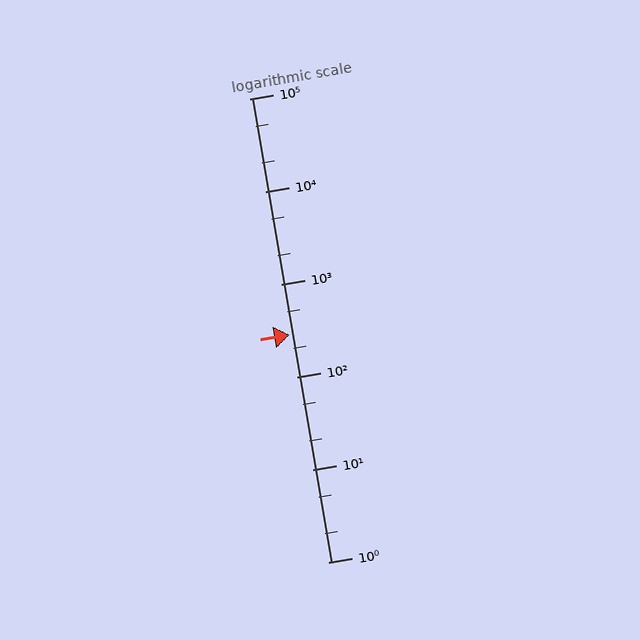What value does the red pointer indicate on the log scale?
The pointer indicates approximately 280.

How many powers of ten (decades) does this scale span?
The scale spans 5 decades, from 1 to 100000.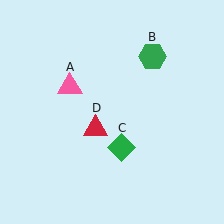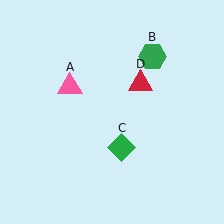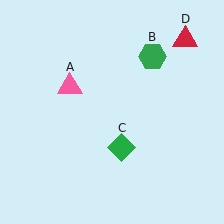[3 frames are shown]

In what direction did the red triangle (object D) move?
The red triangle (object D) moved up and to the right.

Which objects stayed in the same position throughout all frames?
Pink triangle (object A) and green hexagon (object B) and green diamond (object C) remained stationary.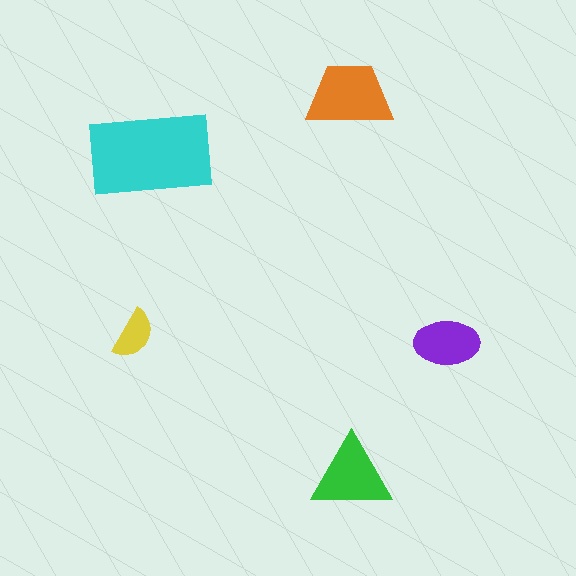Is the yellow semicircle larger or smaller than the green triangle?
Smaller.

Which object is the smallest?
The yellow semicircle.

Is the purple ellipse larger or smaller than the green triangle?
Smaller.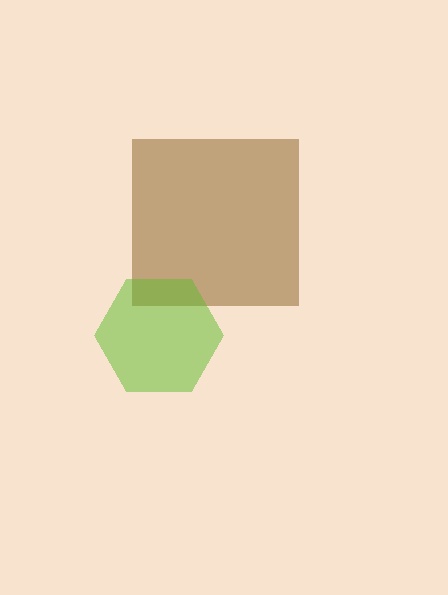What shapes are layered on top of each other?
The layered shapes are: a brown square, a lime hexagon.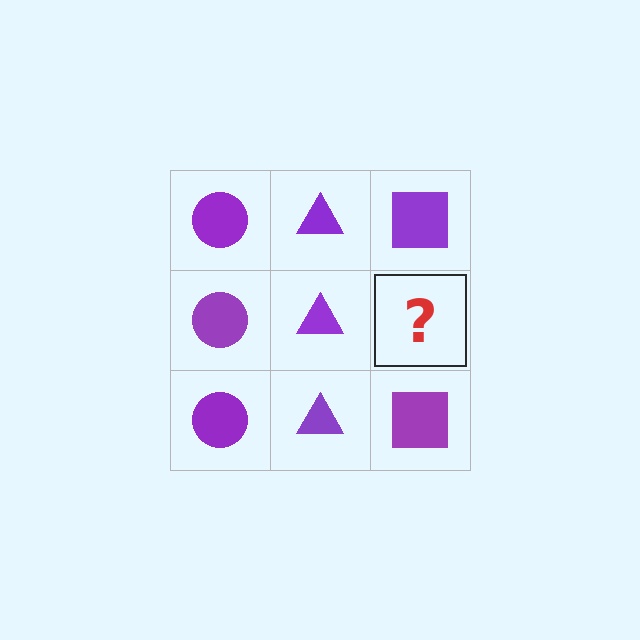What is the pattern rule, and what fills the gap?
The rule is that each column has a consistent shape. The gap should be filled with a purple square.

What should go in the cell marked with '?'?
The missing cell should contain a purple square.